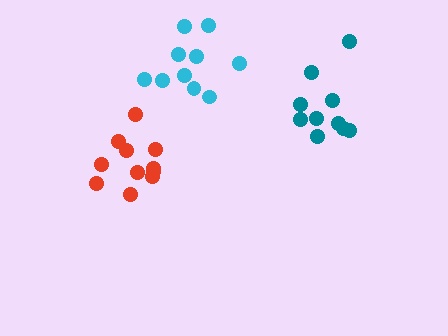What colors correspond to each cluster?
The clusters are colored: red, teal, cyan.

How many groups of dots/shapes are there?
There are 3 groups.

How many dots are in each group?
Group 1: 11 dots, Group 2: 10 dots, Group 3: 10 dots (31 total).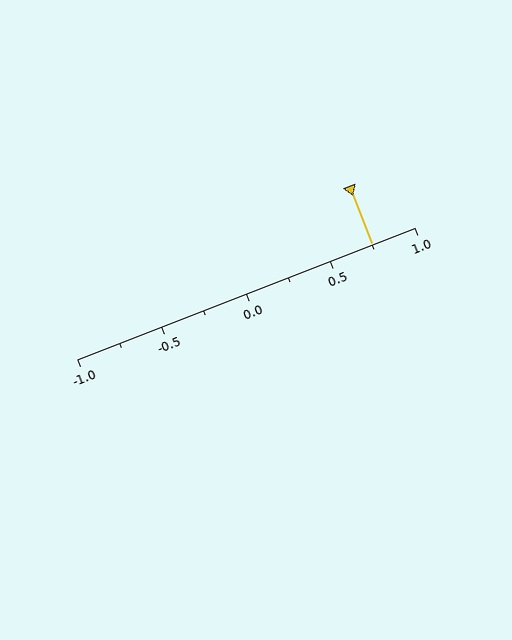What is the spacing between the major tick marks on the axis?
The major ticks are spaced 0.5 apart.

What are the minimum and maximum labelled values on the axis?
The axis runs from -1.0 to 1.0.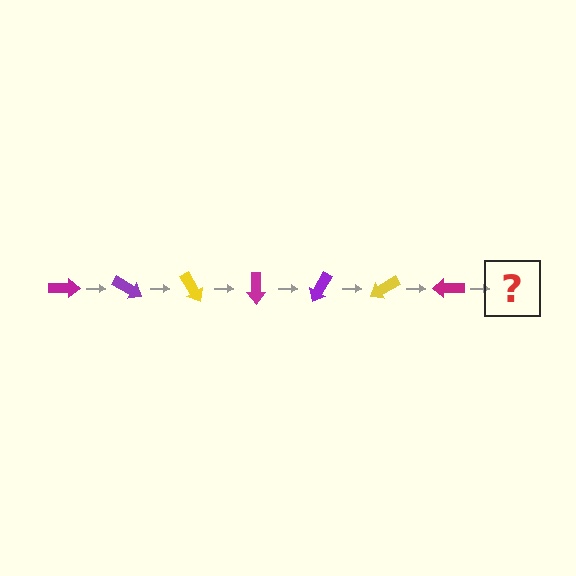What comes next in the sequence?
The next element should be a purple arrow, rotated 210 degrees from the start.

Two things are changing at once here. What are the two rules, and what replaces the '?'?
The two rules are that it rotates 30 degrees each step and the color cycles through magenta, purple, and yellow. The '?' should be a purple arrow, rotated 210 degrees from the start.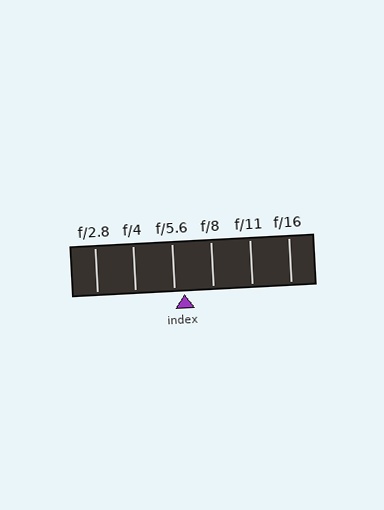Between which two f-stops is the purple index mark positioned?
The index mark is between f/5.6 and f/8.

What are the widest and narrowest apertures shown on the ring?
The widest aperture shown is f/2.8 and the narrowest is f/16.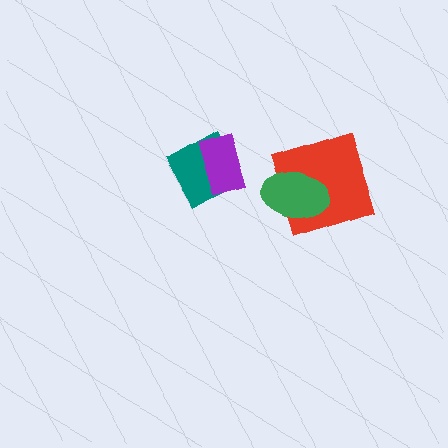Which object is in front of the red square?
The green ellipse is in front of the red square.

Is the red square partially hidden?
Yes, it is partially covered by another shape.